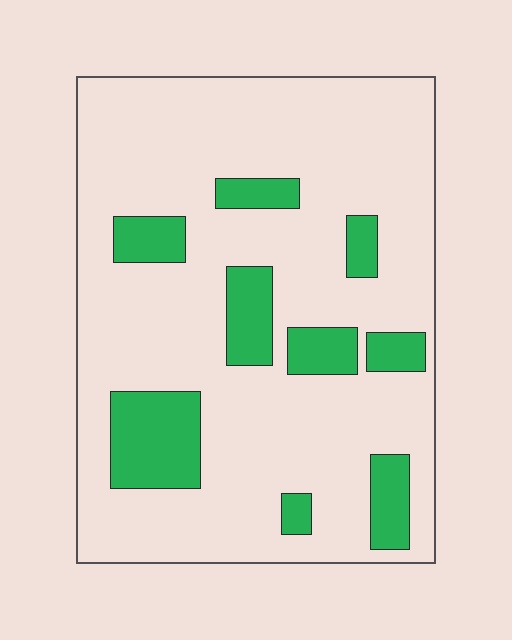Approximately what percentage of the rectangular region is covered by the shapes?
Approximately 20%.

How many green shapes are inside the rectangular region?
9.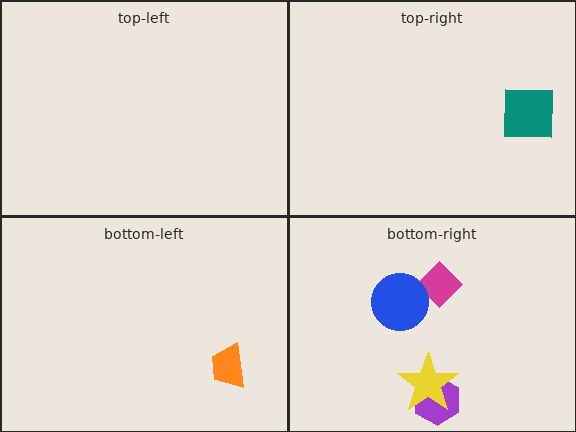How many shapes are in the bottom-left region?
1.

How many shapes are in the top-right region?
1.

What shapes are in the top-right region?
The teal square.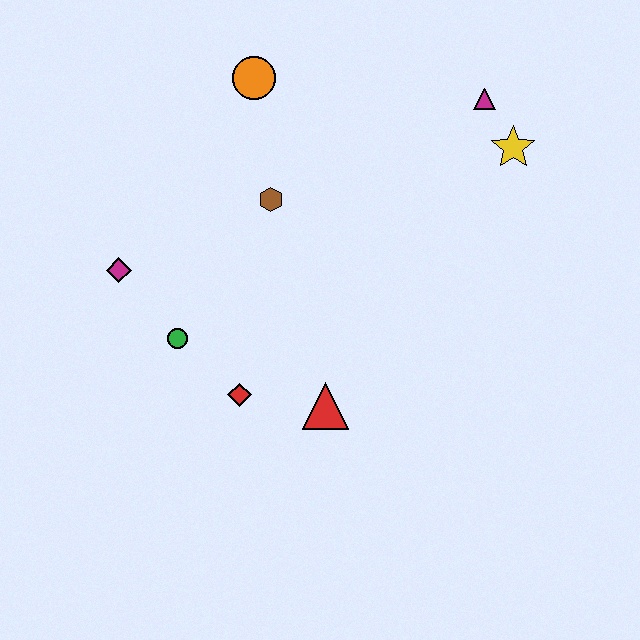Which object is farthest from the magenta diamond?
The yellow star is farthest from the magenta diamond.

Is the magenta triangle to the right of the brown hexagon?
Yes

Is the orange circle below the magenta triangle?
No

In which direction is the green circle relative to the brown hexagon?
The green circle is below the brown hexagon.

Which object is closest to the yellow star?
The magenta triangle is closest to the yellow star.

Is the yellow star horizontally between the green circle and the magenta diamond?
No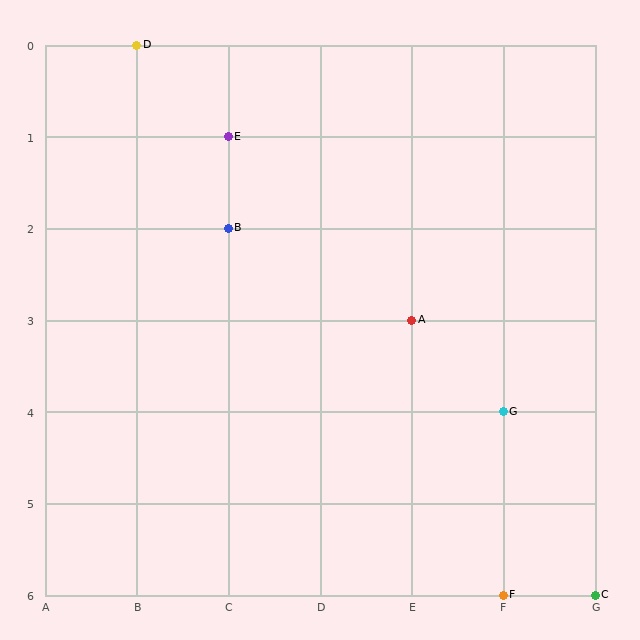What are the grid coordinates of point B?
Point B is at grid coordinates (C, 2).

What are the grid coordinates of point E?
Point E is at grid coordinates (C, 1).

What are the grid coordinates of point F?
Point F is at grid coordinates (F, 6).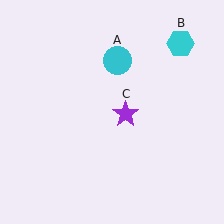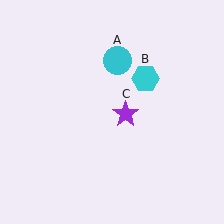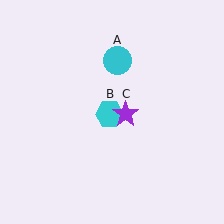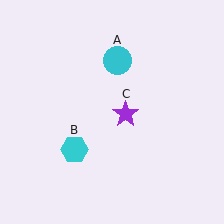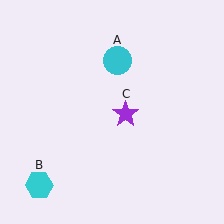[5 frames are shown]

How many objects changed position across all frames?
1 object changed position: cyan hexagon (object B).